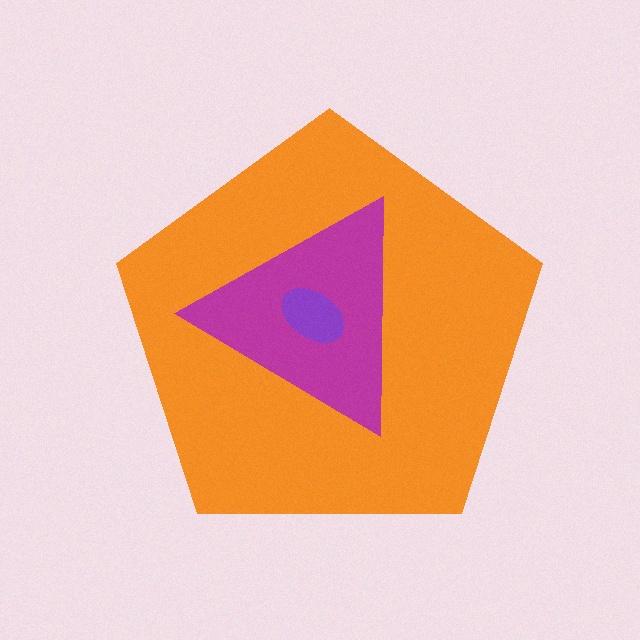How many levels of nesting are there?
3.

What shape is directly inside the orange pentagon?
The magenta triangle.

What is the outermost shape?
The orange pentagon.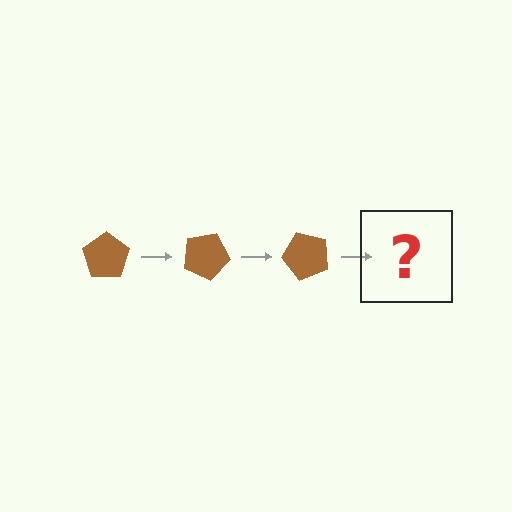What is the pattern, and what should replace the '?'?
The pattern is that the pentagon rotates 25 degrees each step. The '?' should be a brown pentagon rotated 75 degrees.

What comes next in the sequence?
The next element should be a brown pentagon rotated 75 degrees.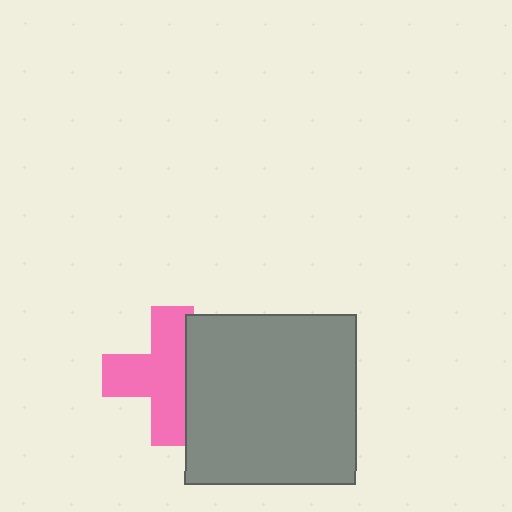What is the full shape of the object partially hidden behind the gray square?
The partially hidden object is a pink cross.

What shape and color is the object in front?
The object in front is a gray square.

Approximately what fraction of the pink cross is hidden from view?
Roughly 31% of the pink cross is hidden behind the gray square.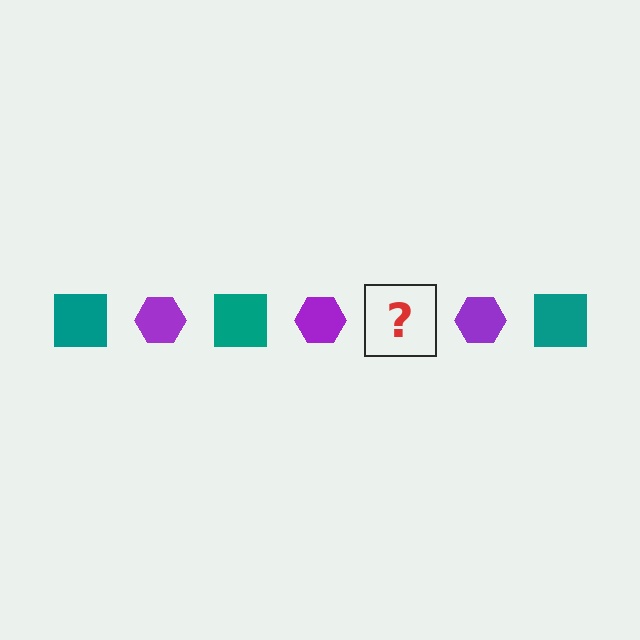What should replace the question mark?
The question mark should be replaced with a teal square.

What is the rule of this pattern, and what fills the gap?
The rule is that the pattern alternates between teal square and purple hexagon. The gap should be filled with a teal square.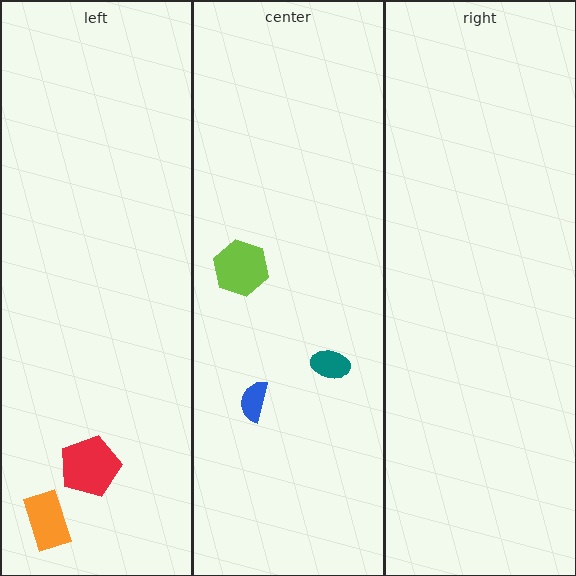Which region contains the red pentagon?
The left region.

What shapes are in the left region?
The orange rectangle, the red pentagon.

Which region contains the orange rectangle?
The left region.